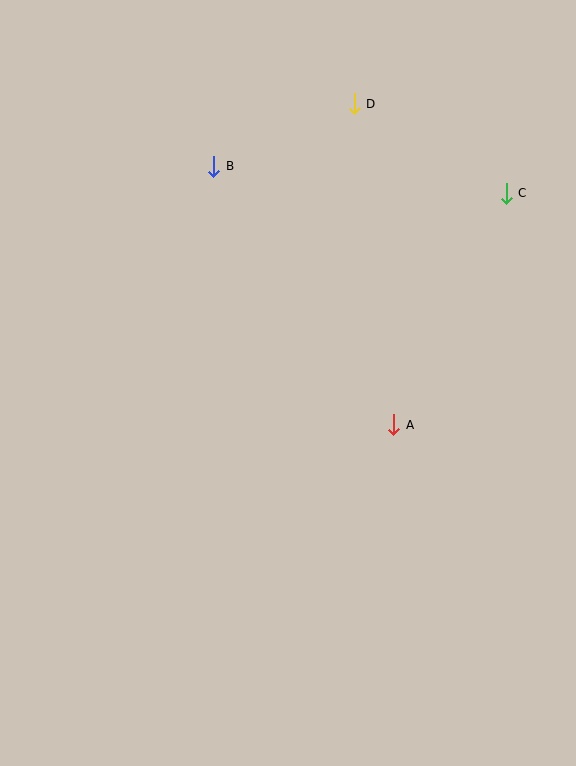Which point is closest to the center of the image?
Point A at (394, 425) is closest to the center.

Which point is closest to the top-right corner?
Point C is closest to the top-right corner.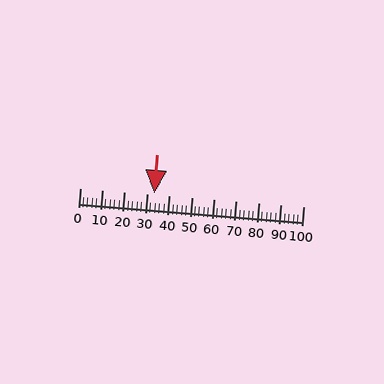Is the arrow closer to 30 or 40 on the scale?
The arrow is closer to 30.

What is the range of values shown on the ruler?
The ruler shows values from 0 to 100.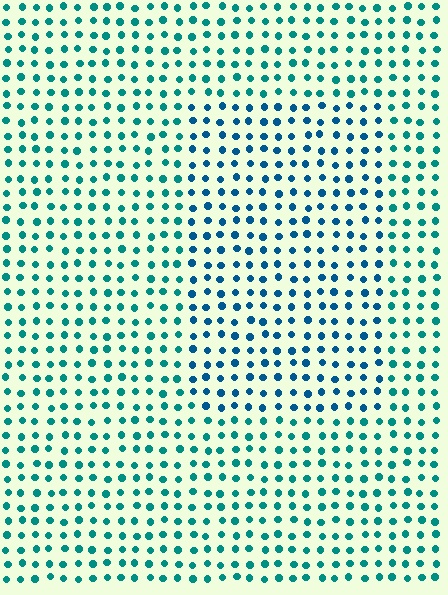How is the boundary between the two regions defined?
The boundary is defined purely by a slight shift in hue (about 28 degrees). Spacing, size, and orientation are identical on both sides.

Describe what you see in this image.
The image is filled with small teal elements in a uniform arrangement. A rectangle-shaped region is visible where the elements are tinted to a slightly different hue, forming a subtle color boundary.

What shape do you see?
I see a rectangle.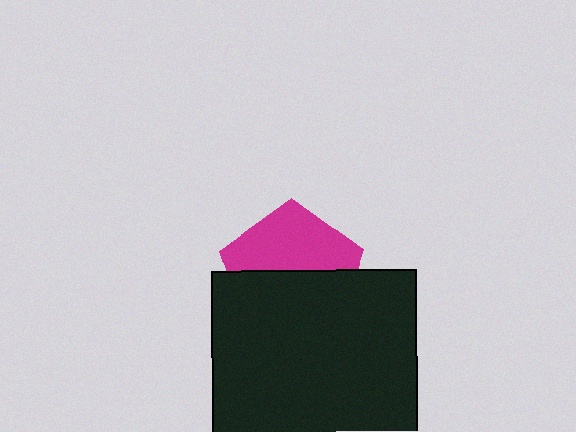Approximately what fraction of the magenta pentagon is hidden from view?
Roughly 53% of the magenta pentagon is hidden behind the black square.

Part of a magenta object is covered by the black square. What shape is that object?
It is a pentagon.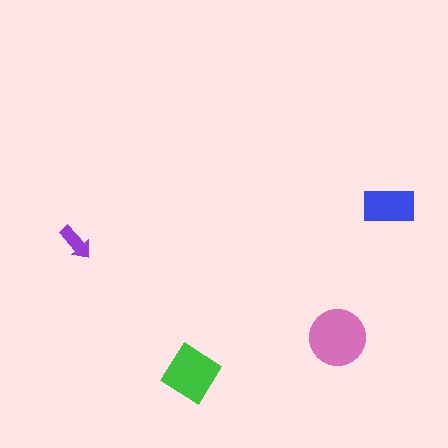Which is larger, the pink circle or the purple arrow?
The pink circle.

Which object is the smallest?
The purple arrow.